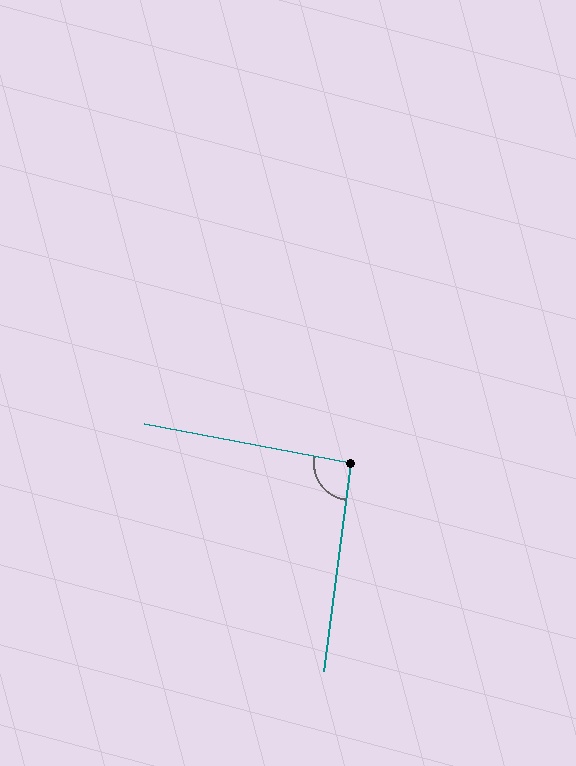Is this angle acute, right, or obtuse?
It is approximately a right angle.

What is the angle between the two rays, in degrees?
Approximately 93 degrees.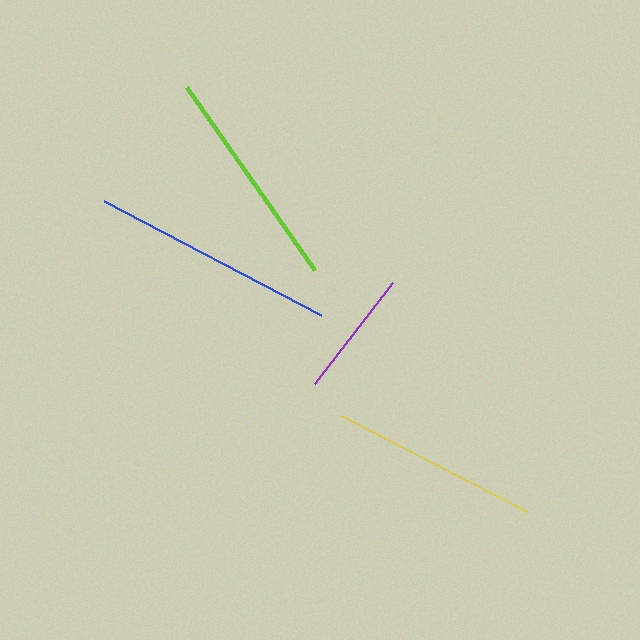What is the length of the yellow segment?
The yellow segment is approximately 210 pixels long.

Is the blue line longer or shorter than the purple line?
The blue line is longer than the purple line.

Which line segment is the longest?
The blue line is the longest at approximately 246 pixels.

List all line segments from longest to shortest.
From longest to shortest: blue, lime, yellow, purple.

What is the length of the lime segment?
The lime segment is approximately 223 pixels long.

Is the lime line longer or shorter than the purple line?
The lime line is longer than the purple line.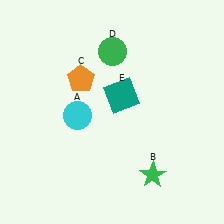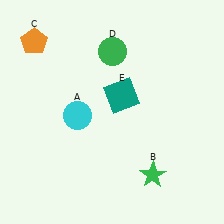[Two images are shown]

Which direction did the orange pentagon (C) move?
The orange pentagon (C) moved left.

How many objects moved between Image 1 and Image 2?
1 object moved between the two images.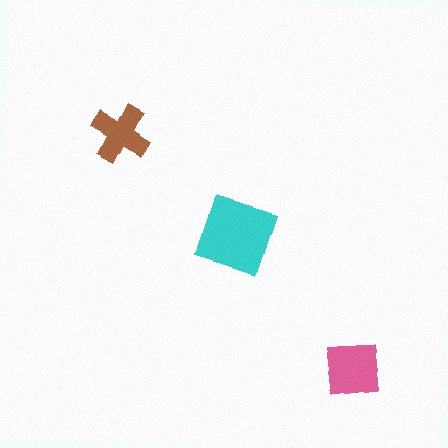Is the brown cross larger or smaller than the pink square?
Smaller.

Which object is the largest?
The cyan square.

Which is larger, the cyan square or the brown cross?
The cyan square.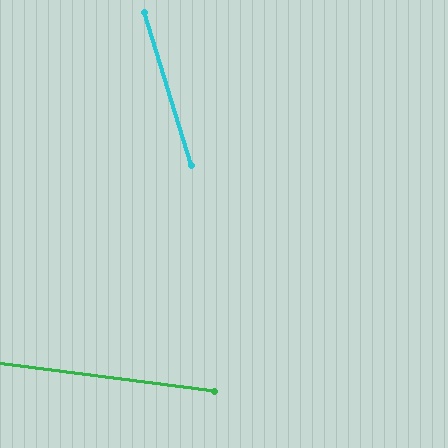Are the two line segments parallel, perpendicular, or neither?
Neither parallel nor perpendicular — they differ by about 65°.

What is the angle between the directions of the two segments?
Approximately 65 degrees.